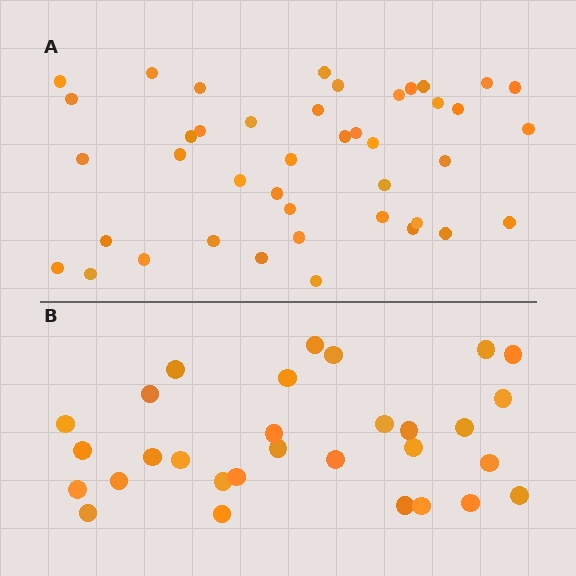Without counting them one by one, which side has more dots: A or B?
Region A (the top region) has more dots.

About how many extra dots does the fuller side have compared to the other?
Region A has roughly 12 or so more dots than region B.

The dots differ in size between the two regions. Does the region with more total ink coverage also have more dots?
No. Region B has more total ink coverage because its dots are larger, but region A actually contains more individual dots. Total area can be misleading — the number of items is what matters here.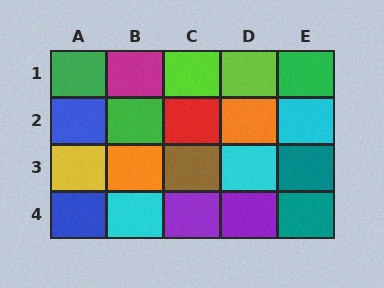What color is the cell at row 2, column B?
Green.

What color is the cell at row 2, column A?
Blue.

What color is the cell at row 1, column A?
Green.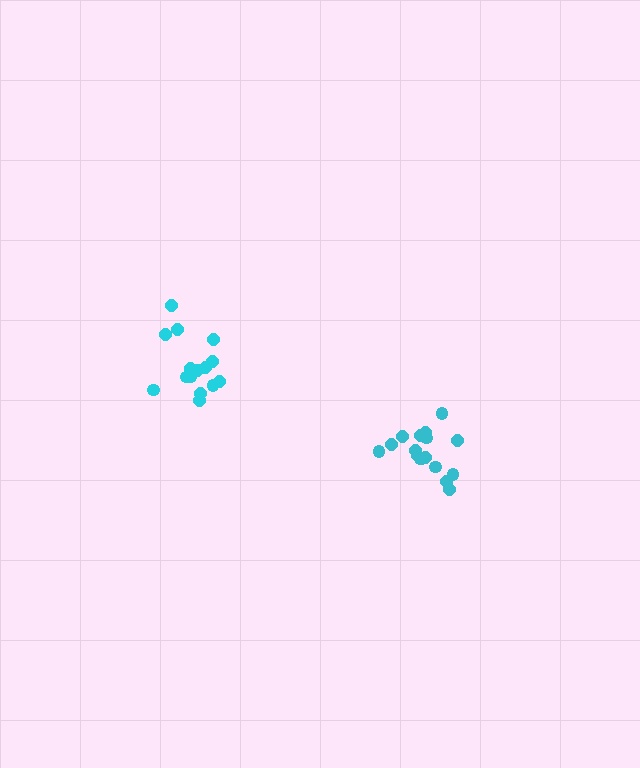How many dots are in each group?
Group 1: 17 dots, Group 2: 15 dots (32 total).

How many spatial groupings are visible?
There are 2 spatial groupings.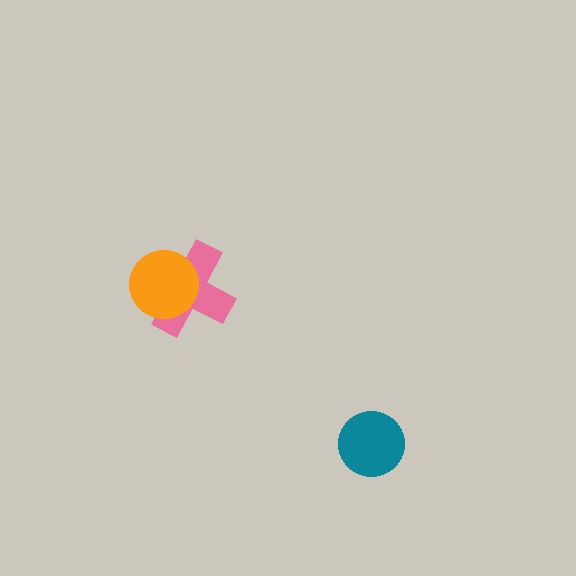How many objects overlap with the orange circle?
1 object overlaps with the orange circle.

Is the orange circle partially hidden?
No, no other shape covers it.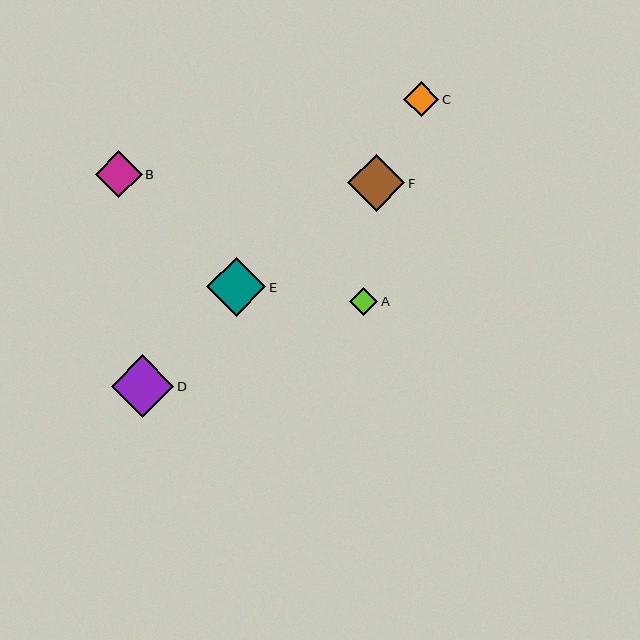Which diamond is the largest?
Diamond D is the largest with a size of approximately 62 pixels.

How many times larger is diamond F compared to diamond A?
Diamond F is approximately 2.0 times the size of diamond A.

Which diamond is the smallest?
Diamond A is the smallest with a size of approximately 28 pixels.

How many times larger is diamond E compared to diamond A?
Diamond E is approximately 2.1 times the size of diamond A.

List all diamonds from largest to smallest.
From largest to smallest: D, E, F, B, C, A.